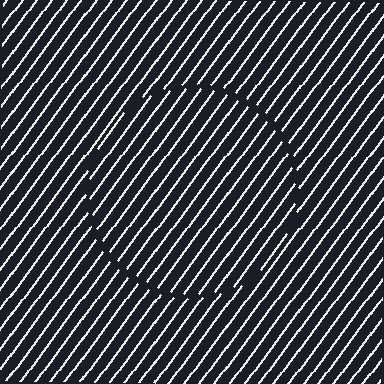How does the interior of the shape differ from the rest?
The interior of the shape contains the same grating, shifted by half a period — the contour is defined by the phase discontinuity where line-ends from the inner and outer gratings abut.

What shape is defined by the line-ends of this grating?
An illusory circle. The interior of the shape contains the same grating, shifted by half a period — the contour is defined by the phase discontinuity where line-ends from the inner and outer gratings abut.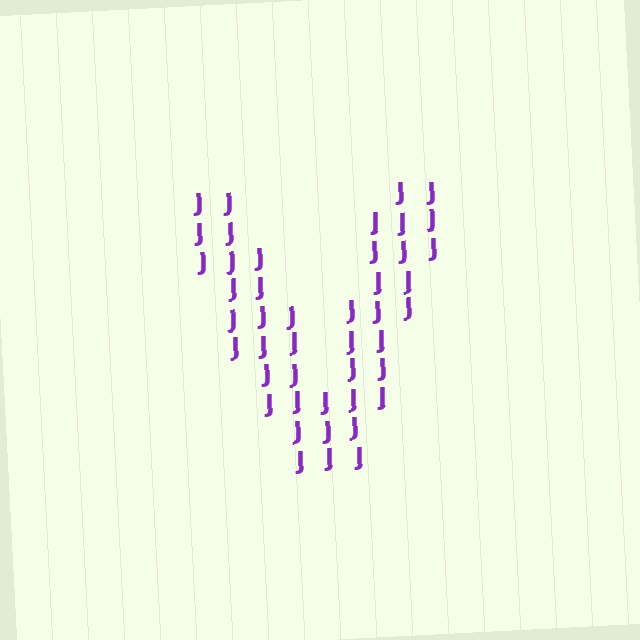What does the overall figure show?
The overall figure shows the letter V.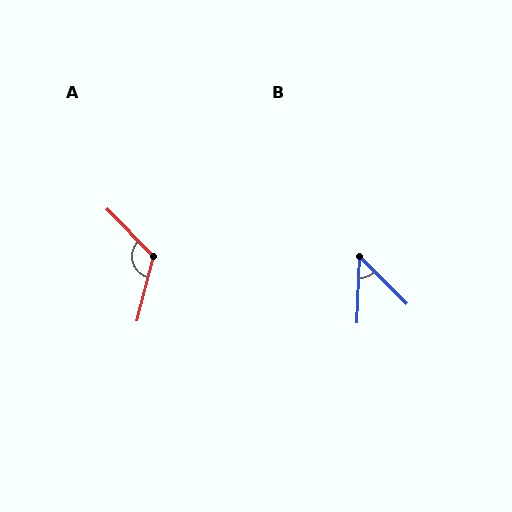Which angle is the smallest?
B, at approximately 47 degrees.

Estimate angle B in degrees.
Approximately 47 degrees.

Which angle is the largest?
A, at approximately 122 degrees.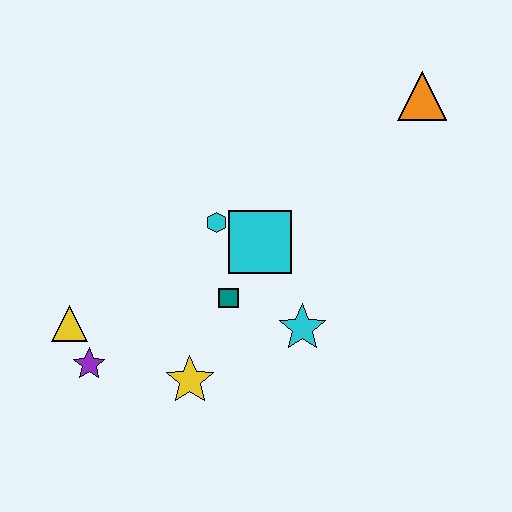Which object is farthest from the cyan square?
The orange triangle is farthest from the cyan square.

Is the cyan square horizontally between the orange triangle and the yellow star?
Yes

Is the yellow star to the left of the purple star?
No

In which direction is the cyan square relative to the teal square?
The cyan square is above the teal square.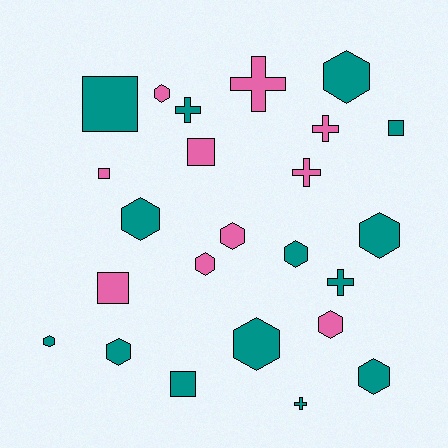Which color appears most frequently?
Teal, with 14 objects.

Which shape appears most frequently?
Hexagon, with 12 objects.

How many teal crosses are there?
There are 3 teal crosses.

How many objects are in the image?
There are 24 objects.